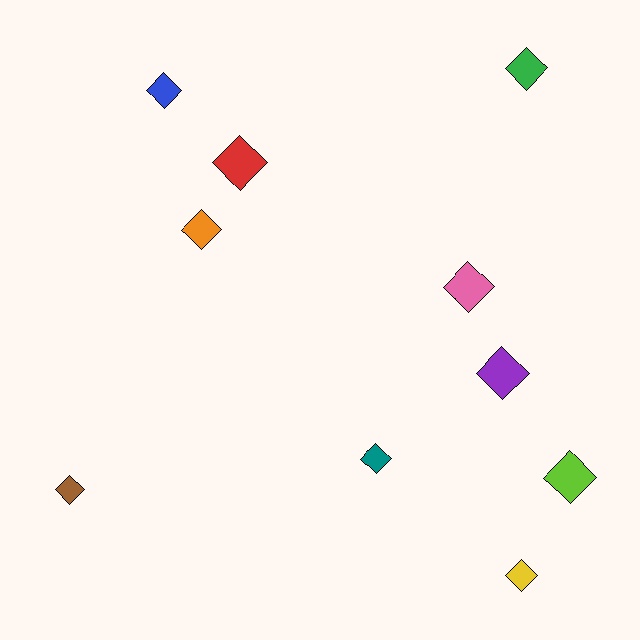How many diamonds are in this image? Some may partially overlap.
There are 10 diamonds.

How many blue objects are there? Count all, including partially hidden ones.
There is 1 blue object.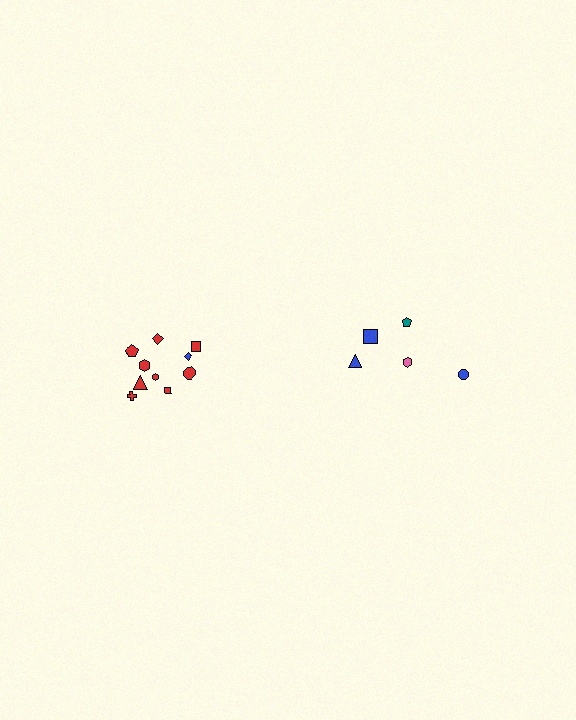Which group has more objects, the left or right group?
The left group.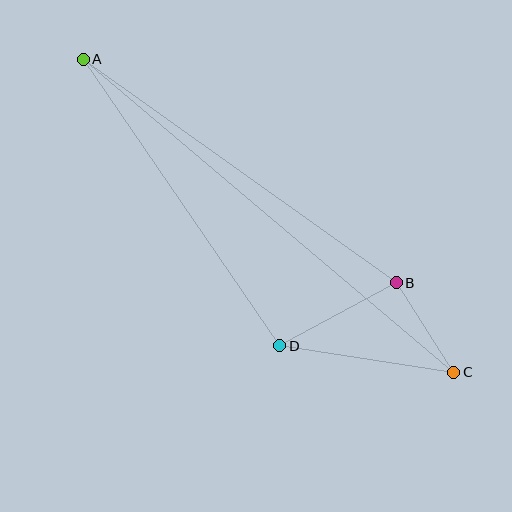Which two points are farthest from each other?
Points A and C are farthest from each other.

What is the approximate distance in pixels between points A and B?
The distance between A and B is approximately 384 pixels.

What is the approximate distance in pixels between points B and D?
The distance between B and D is approximately 133 pixels.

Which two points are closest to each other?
Points B and C are closest to each other.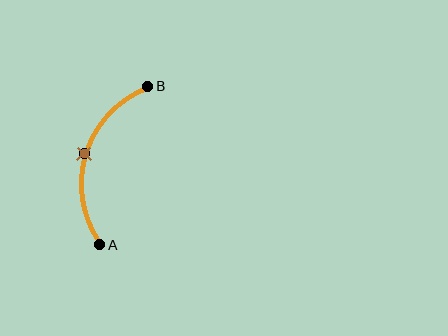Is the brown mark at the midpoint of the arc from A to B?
Yes. The brown mark lies on the arc at equal arc-length from both A and B — it is the arc midpoint.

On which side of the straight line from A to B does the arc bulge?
The arc bulges to the left of the straight line connecting A and B.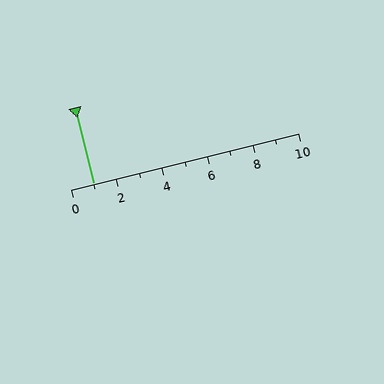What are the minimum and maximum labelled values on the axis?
The axis runs from 0 to 10.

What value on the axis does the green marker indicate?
The marker indicates approximately 1.